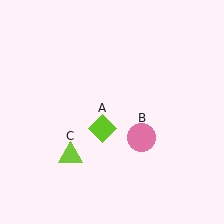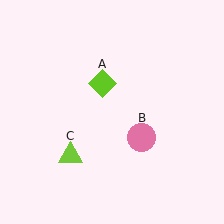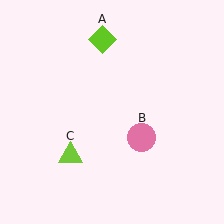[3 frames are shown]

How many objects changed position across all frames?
1 object changed position: lime diamond (object A).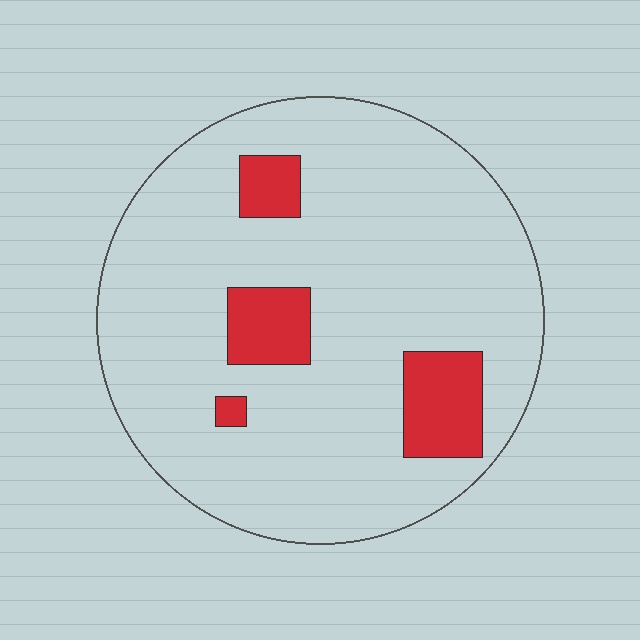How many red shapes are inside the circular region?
4.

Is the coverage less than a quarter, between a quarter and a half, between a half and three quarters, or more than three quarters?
Less than a quarter.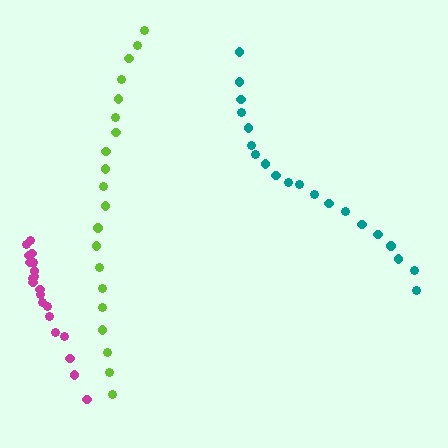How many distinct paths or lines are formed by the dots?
There are 3 distinct paths.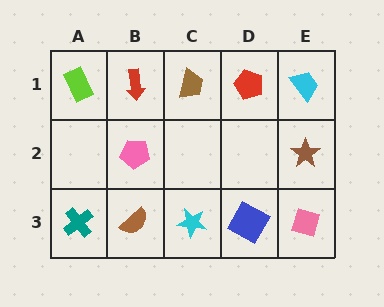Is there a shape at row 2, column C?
No, that cell is empty.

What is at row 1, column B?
A red arrow.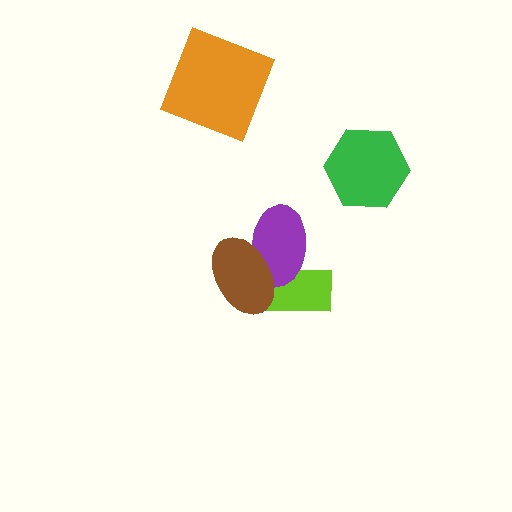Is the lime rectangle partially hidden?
Yes, it is partially covered by another shape.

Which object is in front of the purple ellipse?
The brown ellipse is in front of the purple ellipse.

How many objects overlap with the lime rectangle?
2 objects overlap with the lime rectangle.